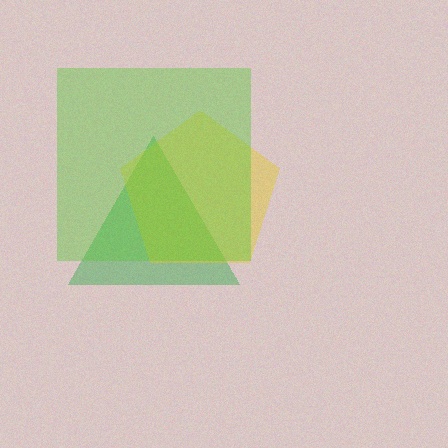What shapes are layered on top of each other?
The layered shapes are: a green triangle, a yellow pentagon, a lime square.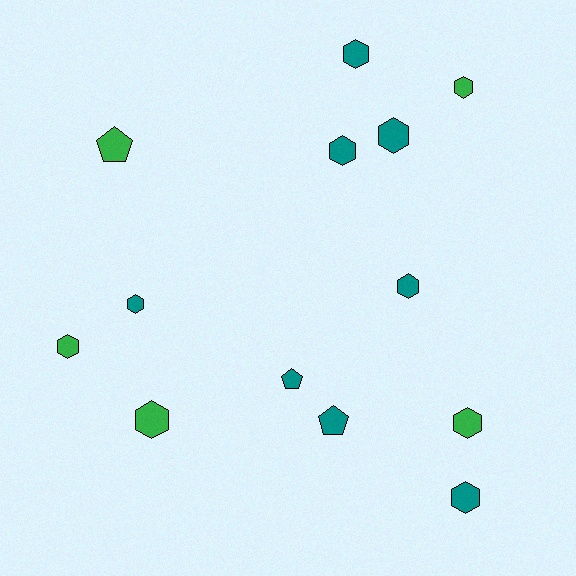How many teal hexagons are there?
There are 6 teal hexagons.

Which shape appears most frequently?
Hexagon, with 10 objects.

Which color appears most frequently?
Teal, with 8 objects.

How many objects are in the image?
There are 13 objects.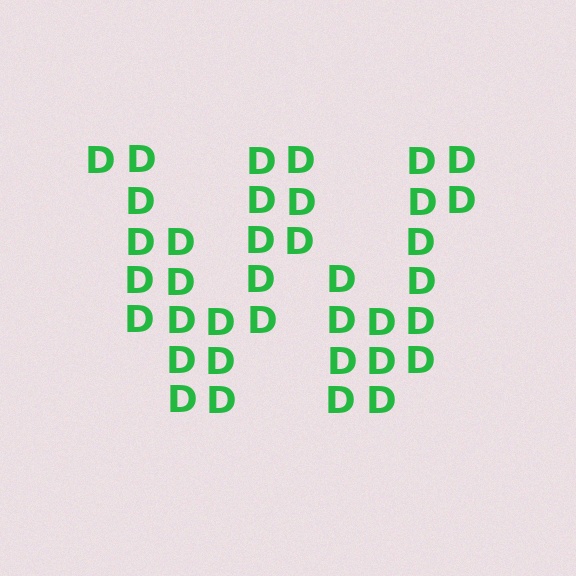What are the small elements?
The small elements are letter D's.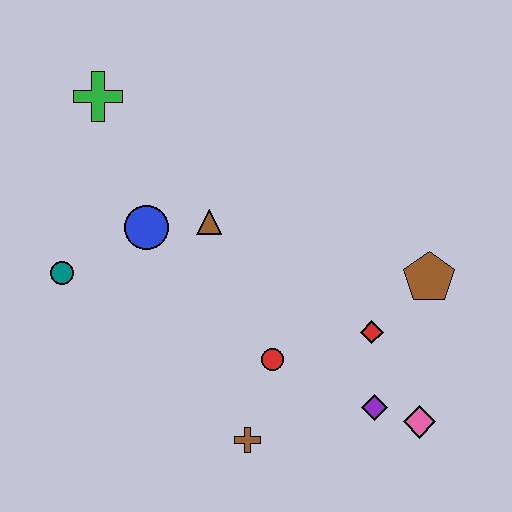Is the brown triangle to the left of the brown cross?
Yes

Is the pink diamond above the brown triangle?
No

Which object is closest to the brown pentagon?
The red diamond is closest to the brown pentagon.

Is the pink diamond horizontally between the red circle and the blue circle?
No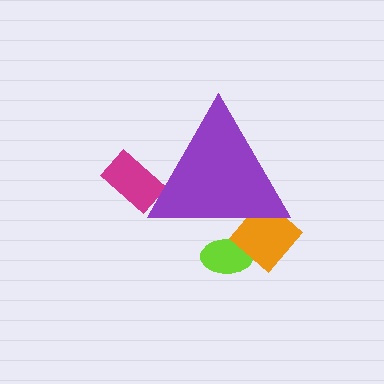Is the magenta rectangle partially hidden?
Yes, the magenta rectangle is partially hidden behind the purple triangle.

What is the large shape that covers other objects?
A purple triangle.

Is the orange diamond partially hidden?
Yes, the orange diamond is partially hidden behind the purple triangle.